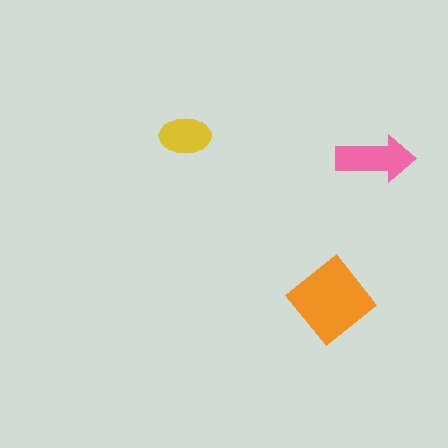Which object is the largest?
The orange diamond.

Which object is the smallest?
The yellow ellipse.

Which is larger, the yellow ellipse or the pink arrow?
The pink arrow.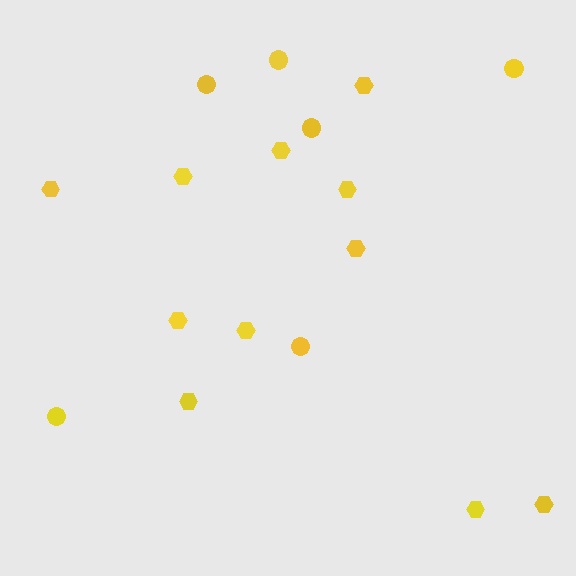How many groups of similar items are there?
There are 2 groups: one group of circles (6) and one group of hexagons (11).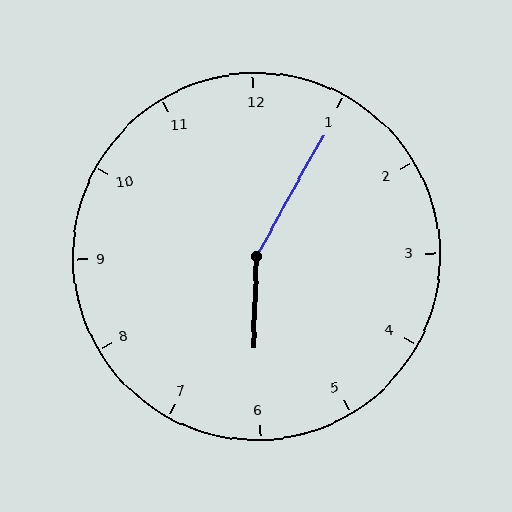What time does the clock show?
6:05.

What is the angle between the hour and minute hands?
Approximately 152 degrees.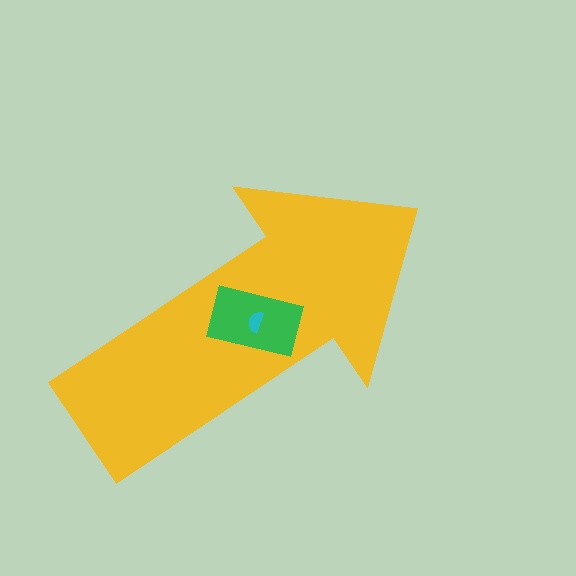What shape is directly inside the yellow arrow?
The green rectangle.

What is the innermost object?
The cyan semicircle.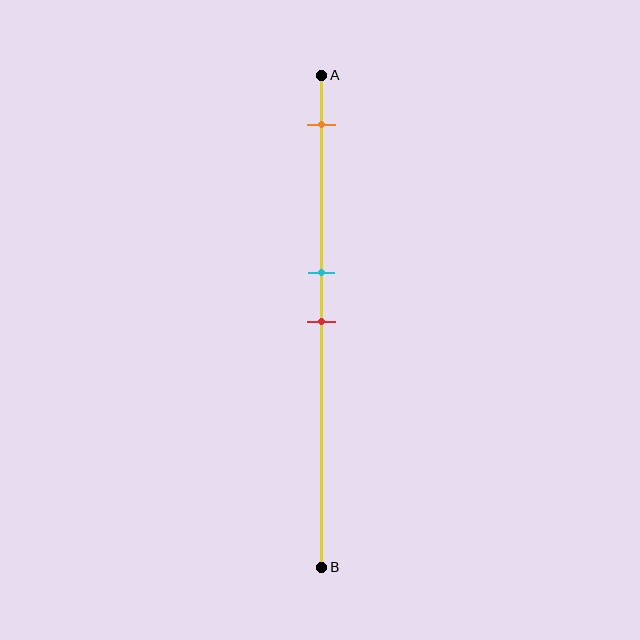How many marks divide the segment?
There are 3 marks dividing the segment.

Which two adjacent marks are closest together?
The cyan and red marks are the closest adjacent pair.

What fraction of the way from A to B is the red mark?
The red mark is approximately 50% (0.5) of the way from A to B.